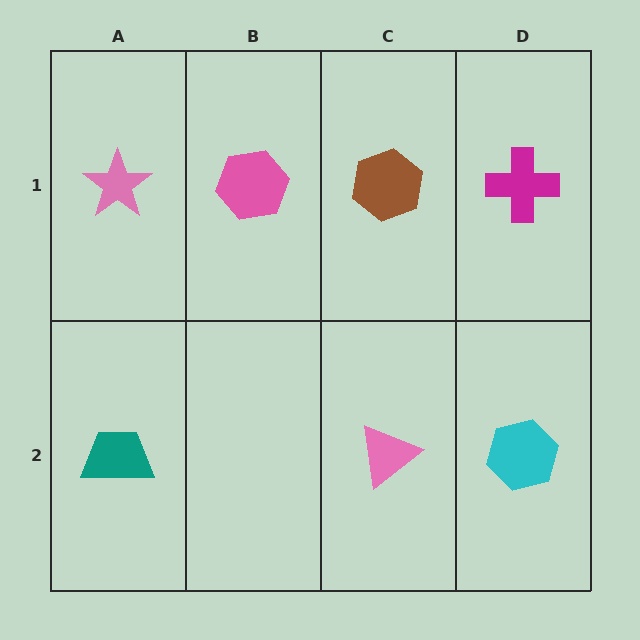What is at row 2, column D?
A cyan hexagon.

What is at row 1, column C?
A brown hexagon.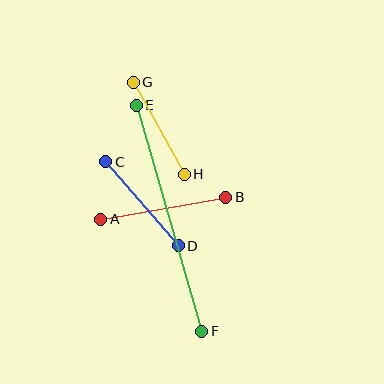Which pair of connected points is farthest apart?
Points E and F are farthest apart.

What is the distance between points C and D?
The distance is approximately 111 pixels.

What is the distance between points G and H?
The distance is approximately 105 pixels.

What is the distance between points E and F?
The distance is approximately 235 pixels.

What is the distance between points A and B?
The distance is approximately 127 pixels.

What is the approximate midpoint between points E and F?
The midpoint is at approximately (169, 218) pixels.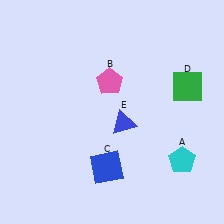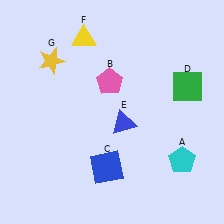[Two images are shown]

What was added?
A yellow triangle (F), a yellow star (G) were added in Image 2.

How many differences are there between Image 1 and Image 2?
There are 2 differences between the two images.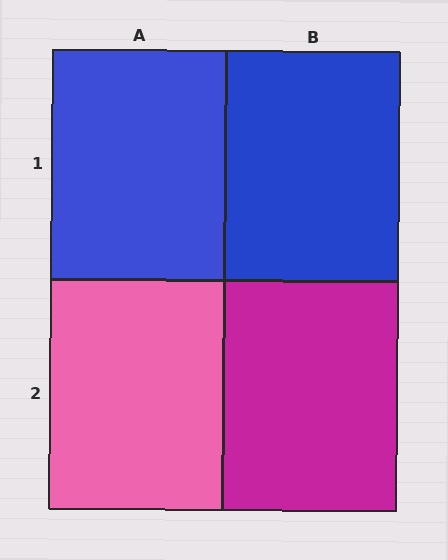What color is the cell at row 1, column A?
Blue.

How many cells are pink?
1 cell is pink.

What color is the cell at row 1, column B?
Blue.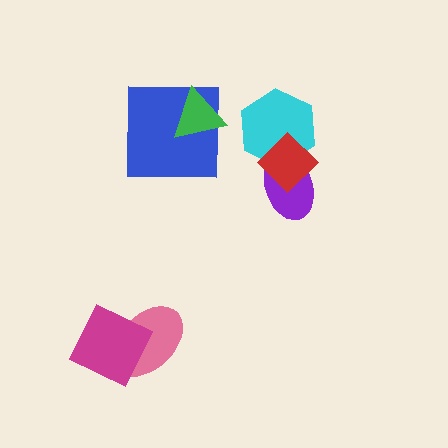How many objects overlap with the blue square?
1 object overlaps with the blue square.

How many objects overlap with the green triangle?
1 object overlaps with the green triangle.